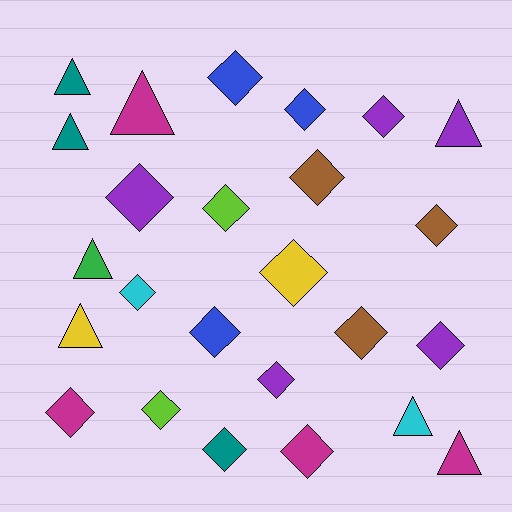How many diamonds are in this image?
There are 17 diamonds.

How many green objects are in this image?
There is 1 green object.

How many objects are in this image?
There are 25 objects.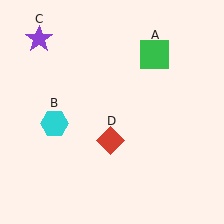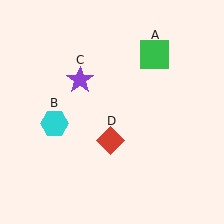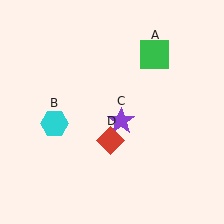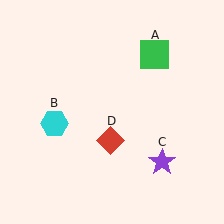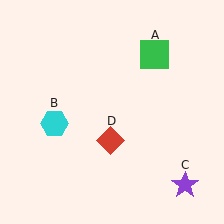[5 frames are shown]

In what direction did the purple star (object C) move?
The purple star (object C) moved down and to the right.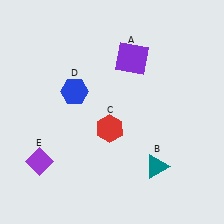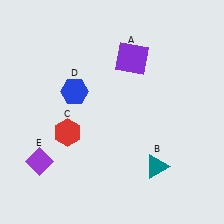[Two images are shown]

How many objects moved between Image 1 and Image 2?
1 object moved between the two images.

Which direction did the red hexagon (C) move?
The red hexagon (C) moved left.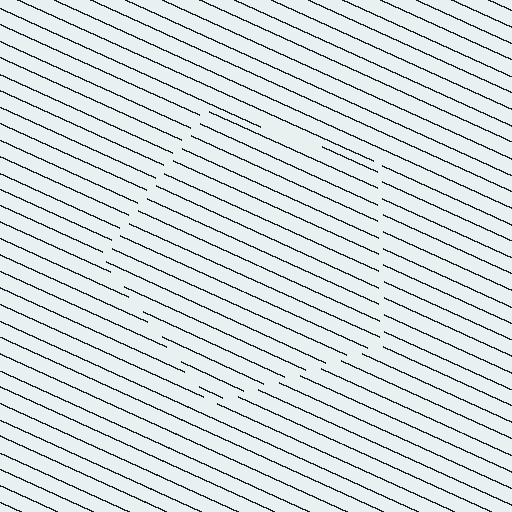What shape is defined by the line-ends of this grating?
An illusory pentagon. The interior of the shape contains the same grating, shifted by half a period — the contour is defined by the phase discontinuity where line-ends from the inner and outer gratings abut.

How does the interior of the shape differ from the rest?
The interior of the shape contains the same grating, shifted by half a period — the contour is defined by the phase discontinuity where line-ends from the inner and outer gratings abut.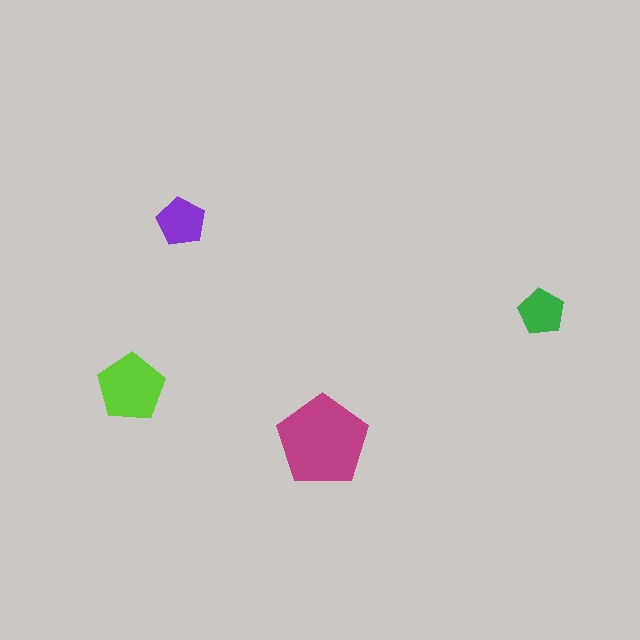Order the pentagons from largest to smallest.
the magenta one, the lime one, the purple one, the green one.